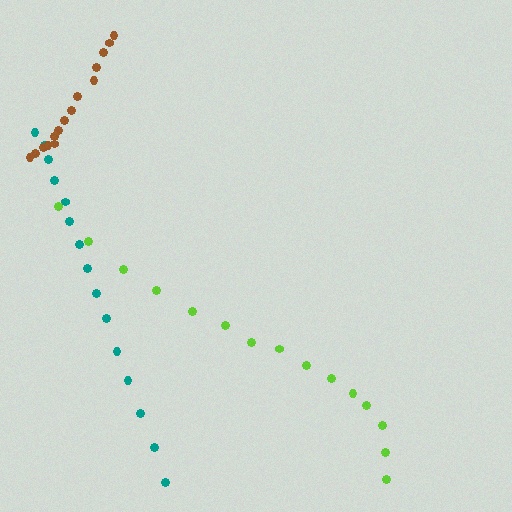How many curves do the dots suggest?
There are 3 distinct paths.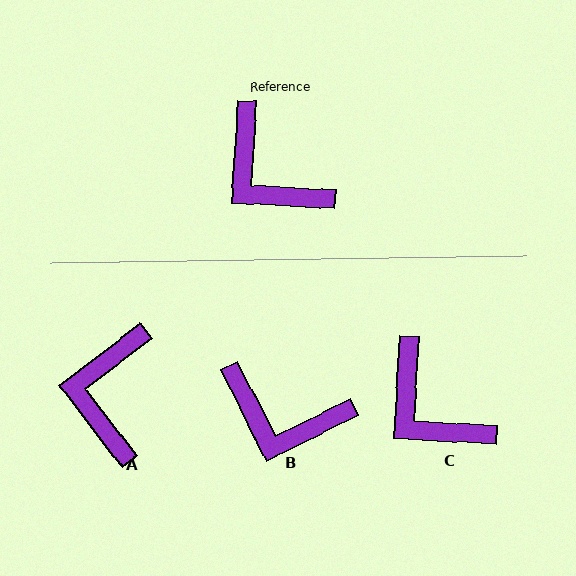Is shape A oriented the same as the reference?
No, it is off by about 49 degrees.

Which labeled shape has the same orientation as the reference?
C.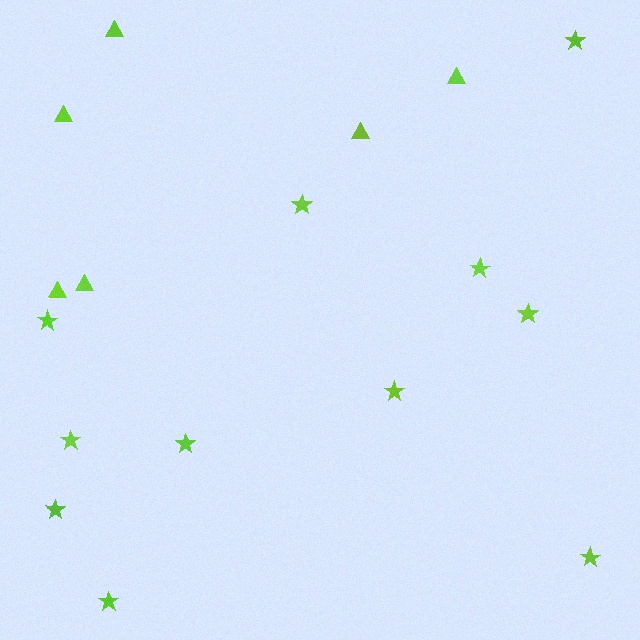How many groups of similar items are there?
There are 2 groups: one group of stars (11) and one group of triangles (6).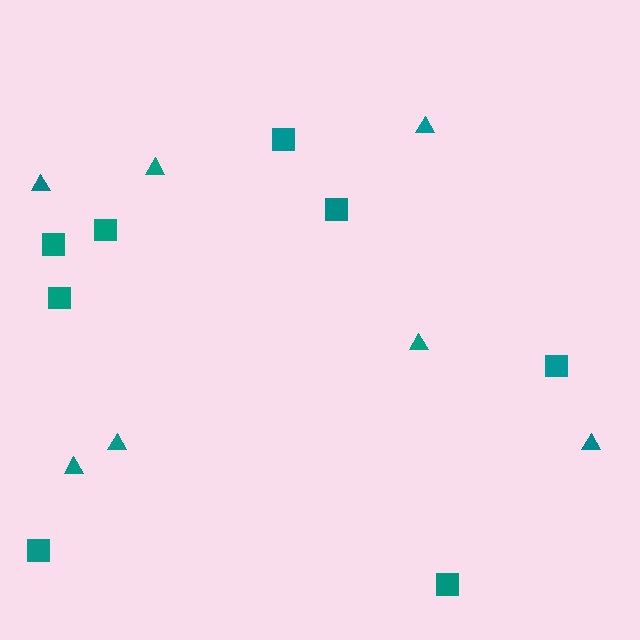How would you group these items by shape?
There are 2 groups: one group of squares (8) and one group of triangles (7).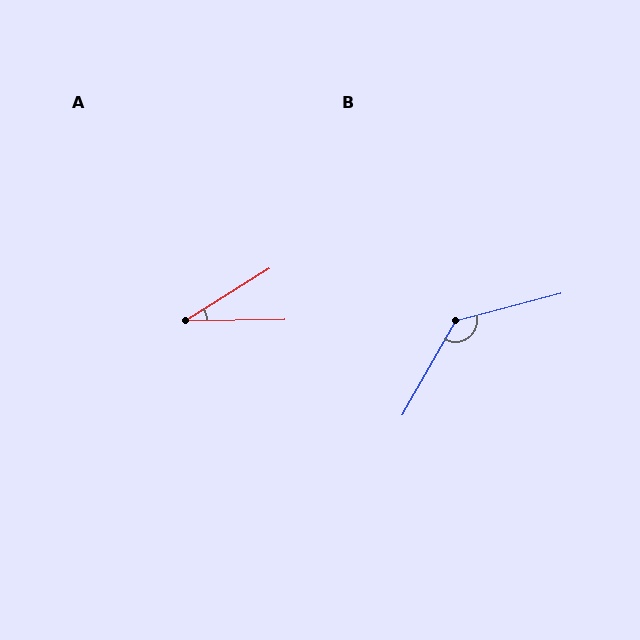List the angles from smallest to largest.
A (31°), B (134°).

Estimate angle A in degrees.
Approximately 31 degrees.